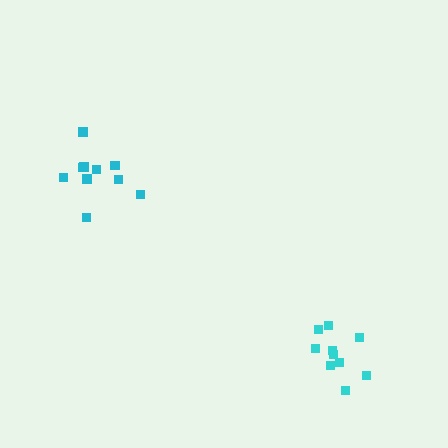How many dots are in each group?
Group 1: 10 dots, Group 2: 10 dots (20 total).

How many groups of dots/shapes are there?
There are 2 groups.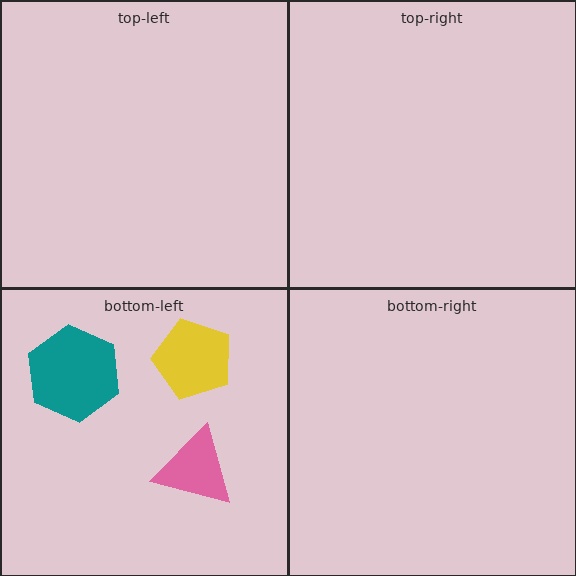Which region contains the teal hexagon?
The bottom-left region.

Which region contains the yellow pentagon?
The bottom-left region.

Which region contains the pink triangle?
The bottom-left region.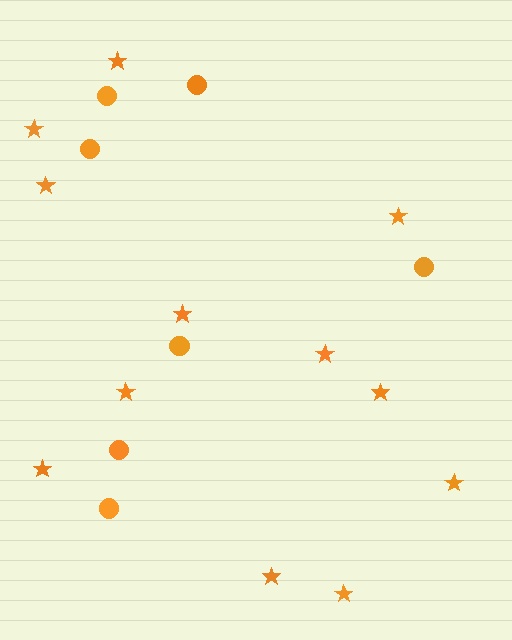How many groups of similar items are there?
There are 2 groups: one group of stars (12) and one group of circles (7).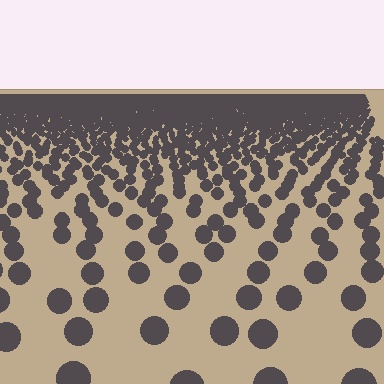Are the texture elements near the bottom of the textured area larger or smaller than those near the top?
Larger. Near the bottom, elements are closer to the viewer and appear at a bigger on-screen size.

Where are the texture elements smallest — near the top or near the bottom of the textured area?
Near the top.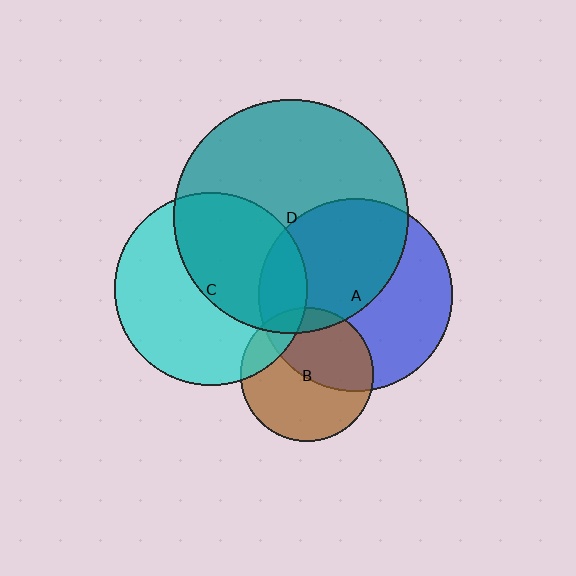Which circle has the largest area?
Circle D (teal).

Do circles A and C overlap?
Yes.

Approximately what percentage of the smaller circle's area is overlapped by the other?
Approximately 15%.